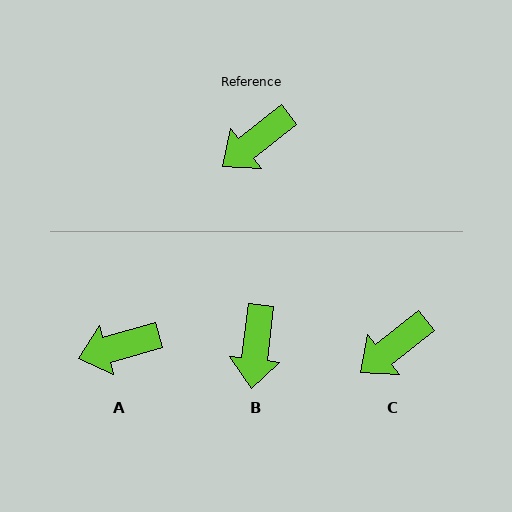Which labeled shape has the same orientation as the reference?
C.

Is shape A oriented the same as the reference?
No, it is off by about 22 degrees.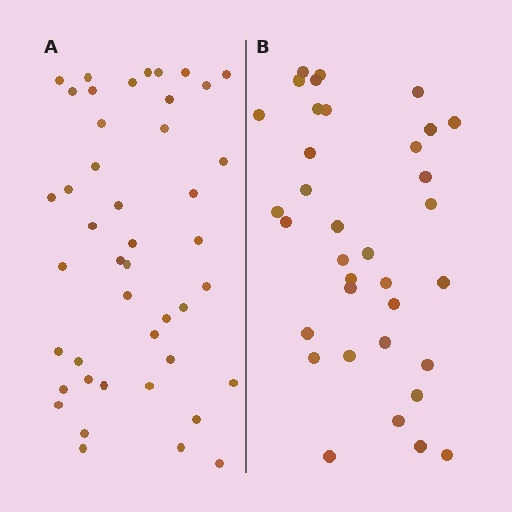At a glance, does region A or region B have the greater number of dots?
Region A (the left region) has more dots.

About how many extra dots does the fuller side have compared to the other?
Region A has roughly 8 or so more dots than region B.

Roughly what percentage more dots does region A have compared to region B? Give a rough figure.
About 25% more.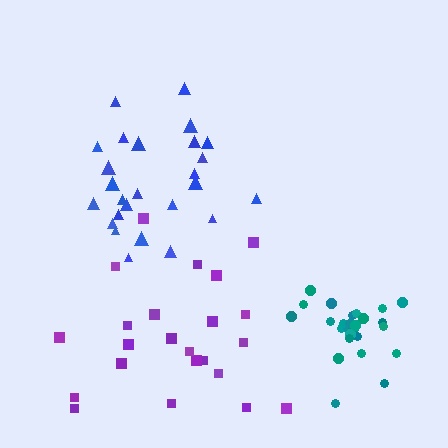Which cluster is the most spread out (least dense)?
Purple.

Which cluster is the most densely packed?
Teal.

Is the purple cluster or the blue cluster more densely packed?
Blue.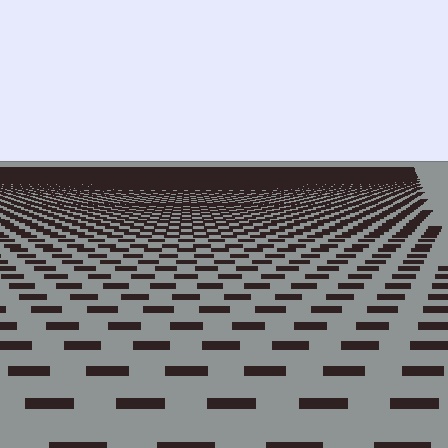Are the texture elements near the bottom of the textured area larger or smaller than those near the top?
Larger. Near the bottom, elements are closer to the viewer and appear at a bigger on-screen size.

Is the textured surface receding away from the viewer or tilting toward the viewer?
The surface is receding away from the viewer. Texture elements get smaller and denser toward the top.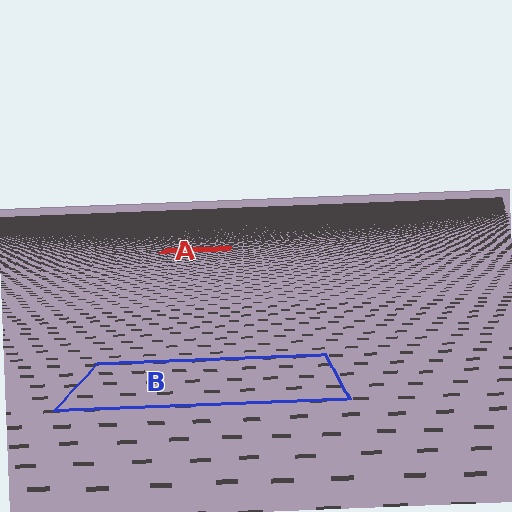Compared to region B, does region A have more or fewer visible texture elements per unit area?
Region A has more texture elements per unit area — they are packed more densely because it is farther away.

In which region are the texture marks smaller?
The texture marks are smaller in region A, because it is farther away.